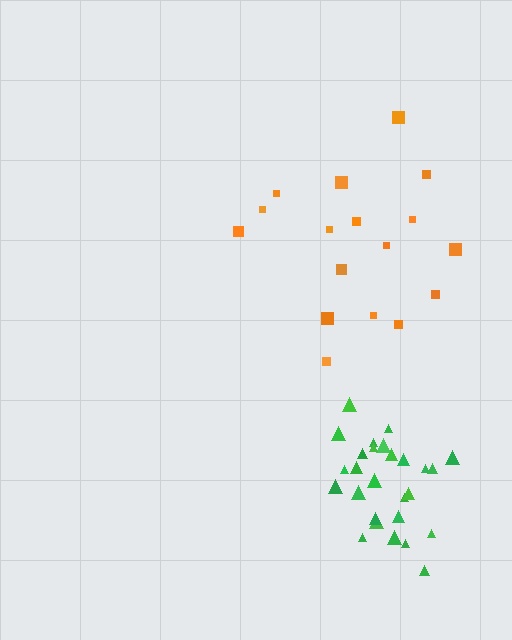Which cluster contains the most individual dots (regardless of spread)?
Green (27).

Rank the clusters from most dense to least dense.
green, orange.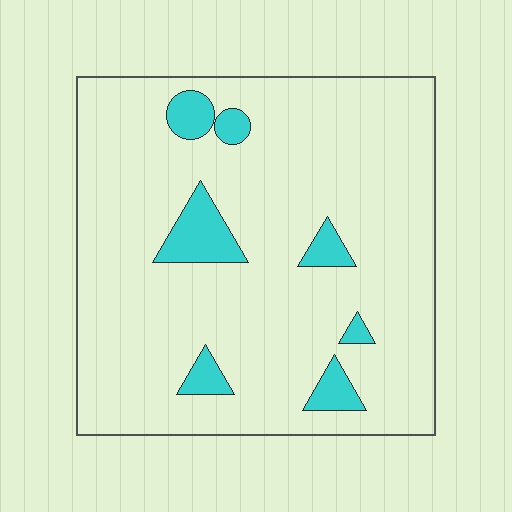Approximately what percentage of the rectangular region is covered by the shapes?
Approximately 10%.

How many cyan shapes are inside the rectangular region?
7.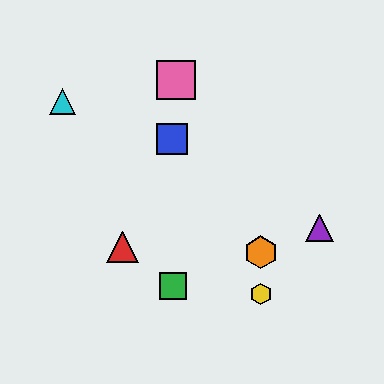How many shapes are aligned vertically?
2 shapes (the yellow hexagon, the orange hexagon) are aligned vertically.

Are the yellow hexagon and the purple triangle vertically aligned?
No, the yellow hexagon is at x≈261 and the purple triangle is at x≈319.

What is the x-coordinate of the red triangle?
The red triangle is at x≈122.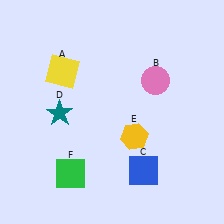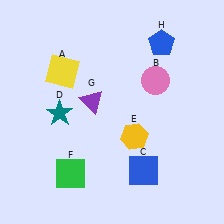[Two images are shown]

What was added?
A purple triangle (G), a blue pentagon (H) were added in Image 2.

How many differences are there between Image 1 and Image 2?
There are 2 differences between the two images.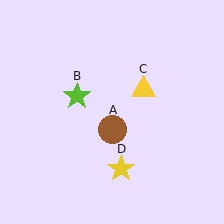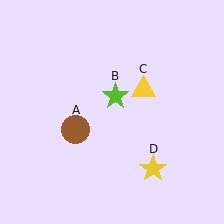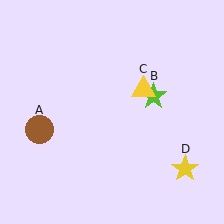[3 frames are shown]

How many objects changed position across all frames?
3 objects changed position: brown circle (object A), lime star (object B), yellow star (object D).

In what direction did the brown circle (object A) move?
The brown circle (object A) moved left.